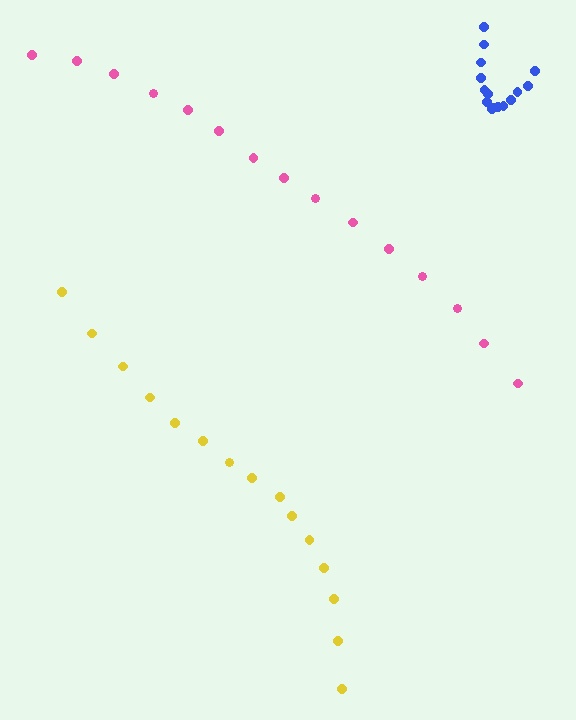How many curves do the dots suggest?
There are 3 distinct paths.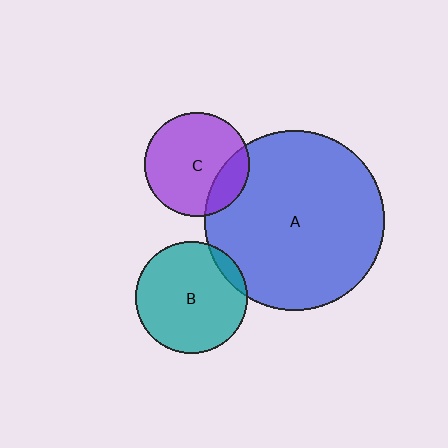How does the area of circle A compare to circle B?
Approximately 2.6 times.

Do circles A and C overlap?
Yes.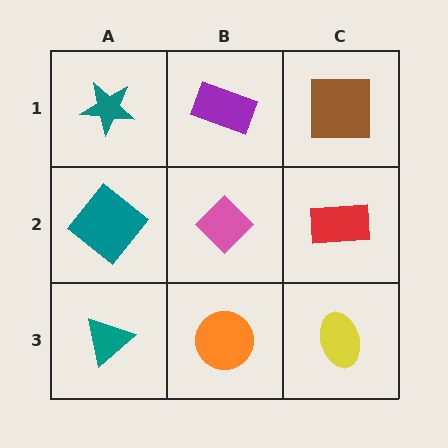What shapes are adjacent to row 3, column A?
A teal diamond (row 2, column A), an orange circle (row 3, column B).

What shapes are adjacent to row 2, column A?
A teal star (row 1, column A), a teal triangle (row 3, column A), a pink diamond (row 2, column B).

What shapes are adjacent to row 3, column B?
A pink diamond (row 2, column B), a teal triangle (row 3, column A), a yellow ellipse (row 3, column C).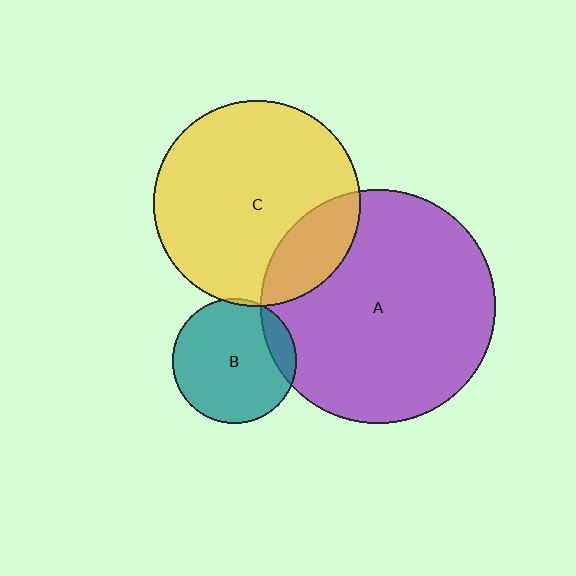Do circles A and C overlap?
Yes.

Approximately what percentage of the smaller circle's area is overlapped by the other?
Approximately 20%.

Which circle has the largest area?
Circle A (purple).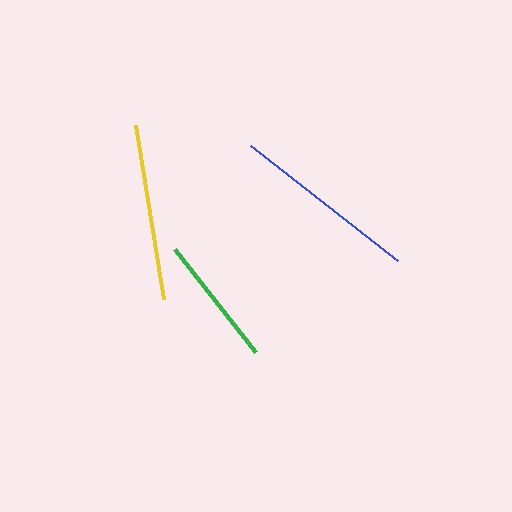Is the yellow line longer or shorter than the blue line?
The blue line is longer than the yellow line.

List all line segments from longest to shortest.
From longest to shortest: blue, yellow, green.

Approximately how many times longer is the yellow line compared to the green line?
The yellow line is approximately 1.3 times the length of the green line.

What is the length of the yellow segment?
The yellow segment is approximately 176 pixels long.